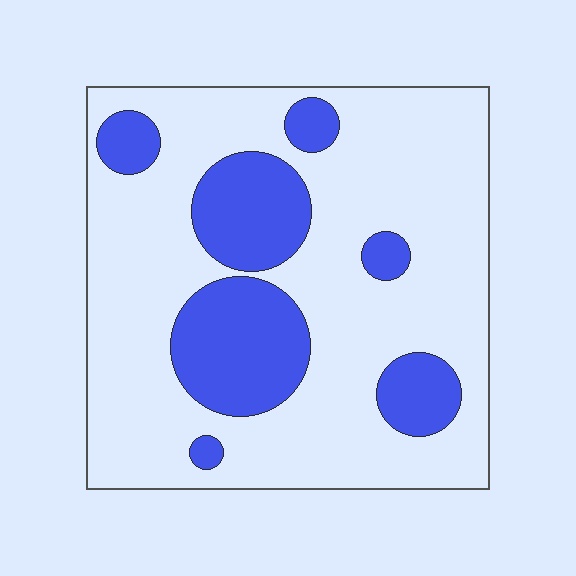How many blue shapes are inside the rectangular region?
7.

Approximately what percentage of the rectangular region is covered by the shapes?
Approximately 25%.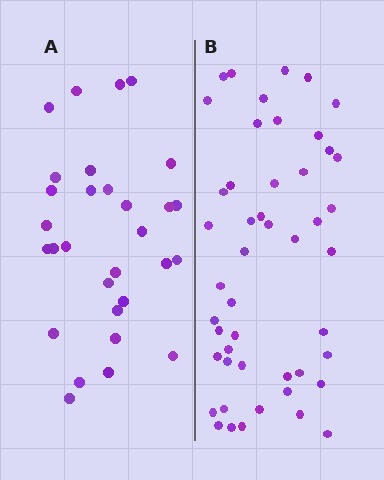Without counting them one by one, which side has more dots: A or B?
Region B (the right region) has more dots.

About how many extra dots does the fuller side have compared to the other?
Region B has approximately 20 more dots than region A.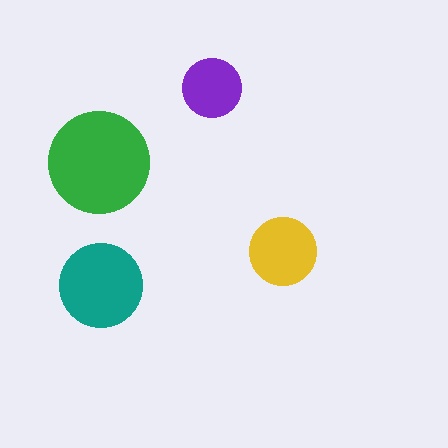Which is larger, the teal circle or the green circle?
The green one.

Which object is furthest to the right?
The yellow circle is rightmost.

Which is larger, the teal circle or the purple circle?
The teal one.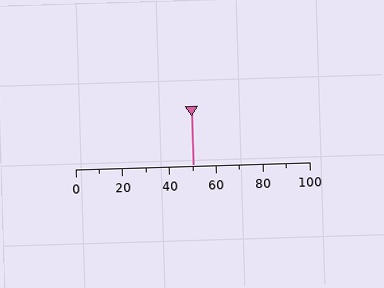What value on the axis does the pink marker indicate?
The marker indicates approximately 50.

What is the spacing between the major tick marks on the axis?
The major ticks are spaced 20 apart.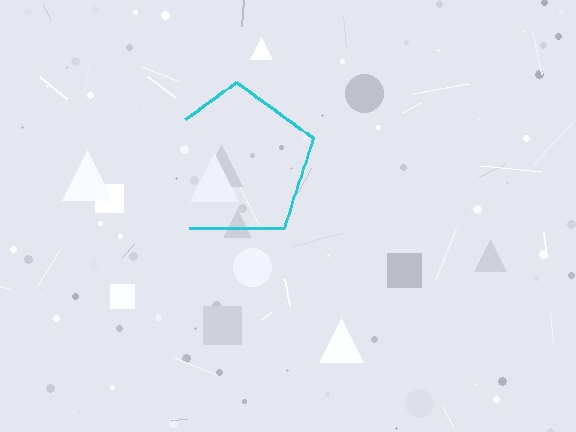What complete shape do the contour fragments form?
The contour fragments form a pentagon.